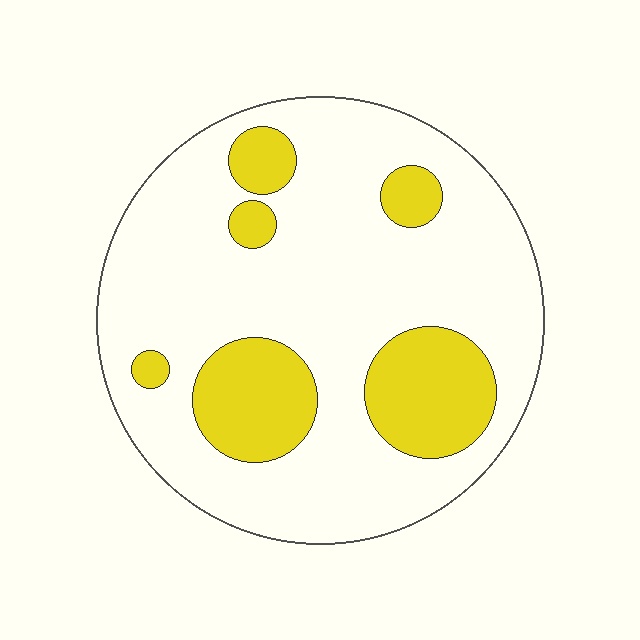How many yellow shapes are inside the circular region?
6.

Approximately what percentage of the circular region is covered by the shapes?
Approximately 25%.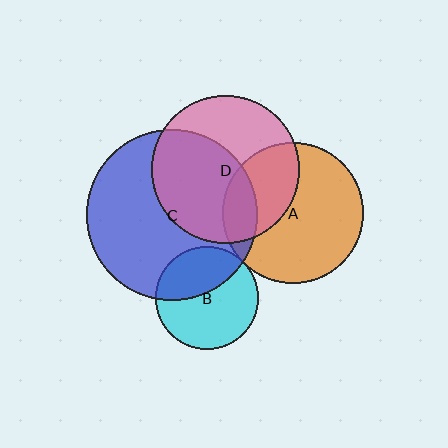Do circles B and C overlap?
Yes.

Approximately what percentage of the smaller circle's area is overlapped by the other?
Approximately 40%.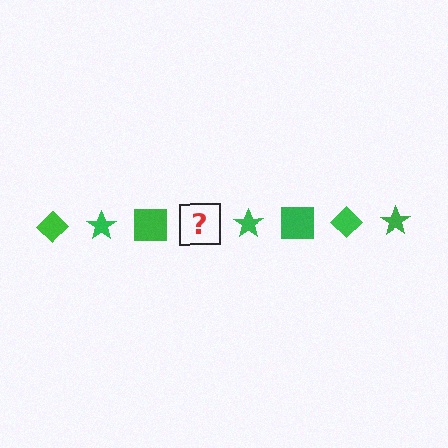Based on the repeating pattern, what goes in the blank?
The blank should be a green diamond.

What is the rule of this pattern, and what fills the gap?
The rule is that the pattern cycles through diamond, star, square shapes in green. The gap should be filled with a green diamond.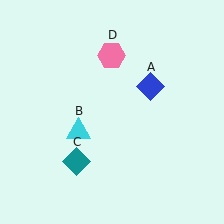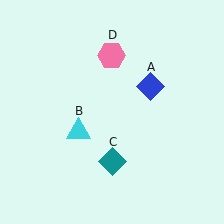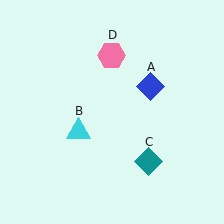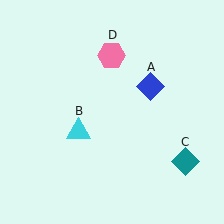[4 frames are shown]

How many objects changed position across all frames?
1 object changed position: teal diamond (object C).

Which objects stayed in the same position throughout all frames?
Blue diamond (object A) and cyan triangle (object B) and pink hexagon (object D) remained stationary.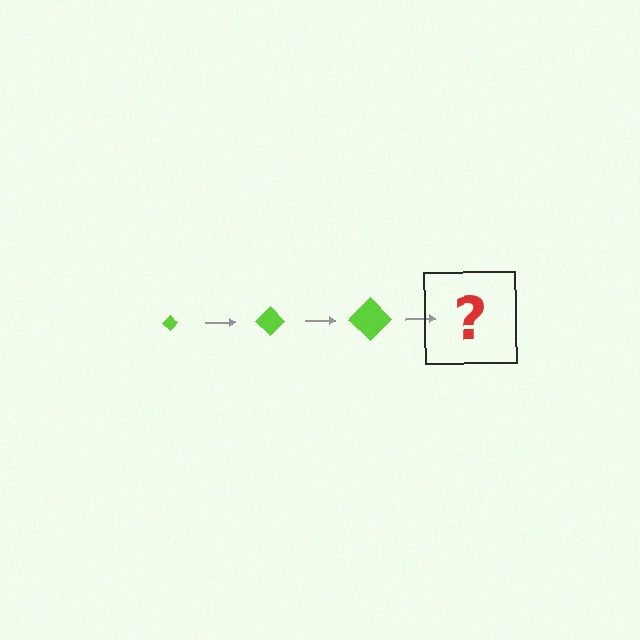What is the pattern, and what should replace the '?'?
The pattern is that the diamond gets progressively larger each step. The '?' should be a lime diamond, larger than the previous one.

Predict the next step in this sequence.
The next step is a lime diamond, larger than the previous one.